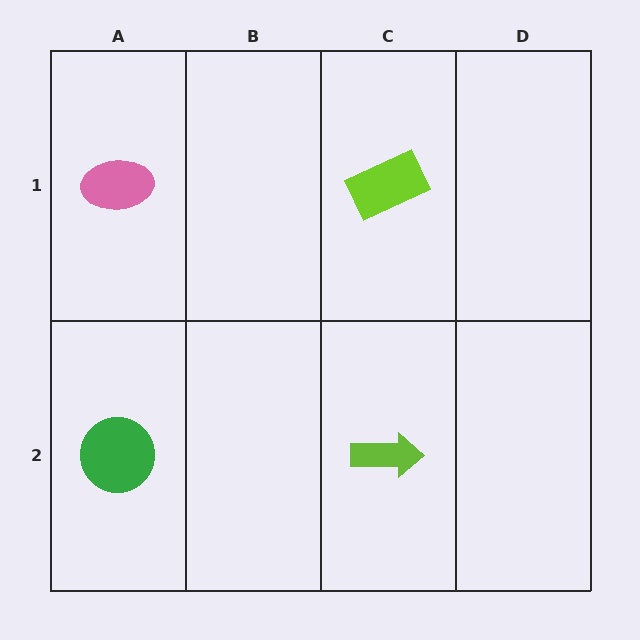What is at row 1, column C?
A lime rectangle.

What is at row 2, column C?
A lime arrow.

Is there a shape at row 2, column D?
No, that cell is empty.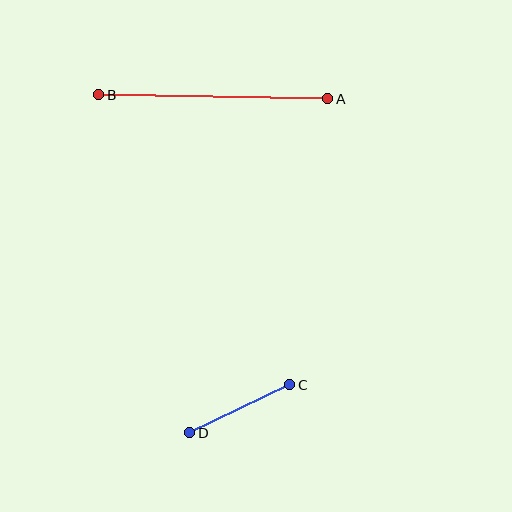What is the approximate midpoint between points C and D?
The midpoint is at approximately (240, 409) pixels.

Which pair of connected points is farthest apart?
Points A and B are farthest apart.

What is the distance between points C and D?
The distance is approximately 111 pixels.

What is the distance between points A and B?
The distance is approximately 229 pixels.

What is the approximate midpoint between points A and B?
The midpoint is at approximately (213, 97) pixels.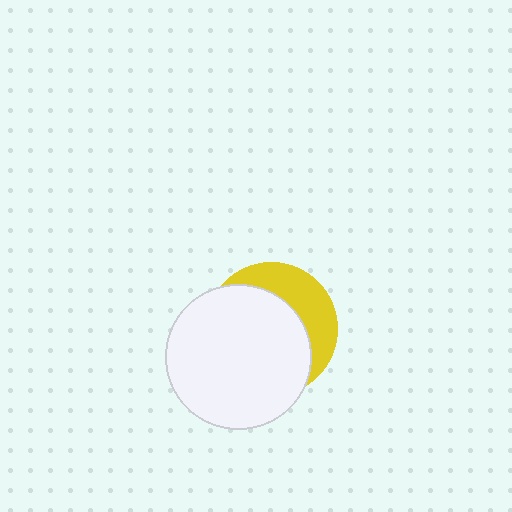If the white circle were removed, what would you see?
You would see the complete yellow circle.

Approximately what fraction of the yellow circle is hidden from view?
Roughly 67% of the yellow circle is hidden behind the white circle.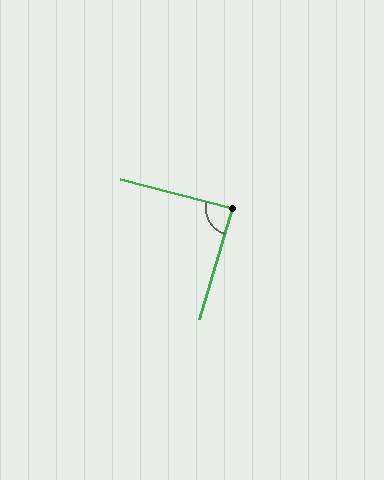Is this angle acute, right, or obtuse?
It is approximately a right angle.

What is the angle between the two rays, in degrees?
Approximately 88 degrees.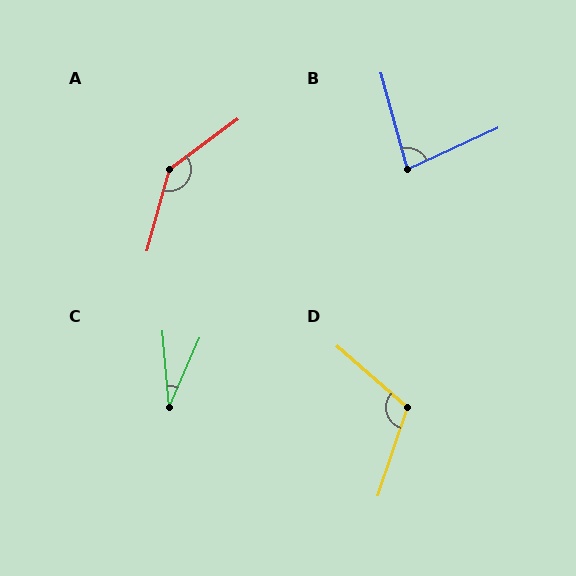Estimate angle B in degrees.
Approximately 80 degrees.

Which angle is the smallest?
C, at approximately 29 degrees.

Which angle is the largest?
A, at approximately 142 degrees.